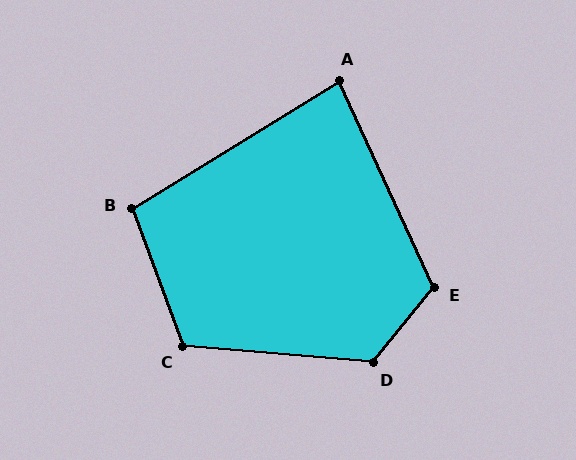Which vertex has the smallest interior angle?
A, at approximately 83 degrees.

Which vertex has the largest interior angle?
D, at approximately 125 degrees.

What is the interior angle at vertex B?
Approximately 102 degrees (obtuse).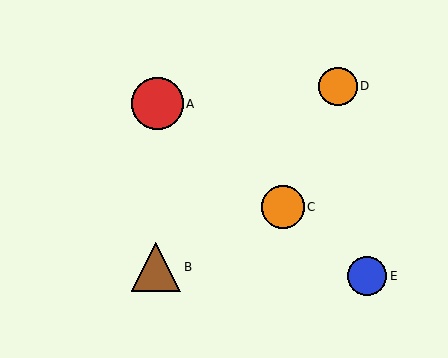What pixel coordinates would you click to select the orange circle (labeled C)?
Click at (283, 207) to select the orange circle C.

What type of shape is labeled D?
Shape D is an orange circle.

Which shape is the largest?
The red circle (labeled A) is the largest.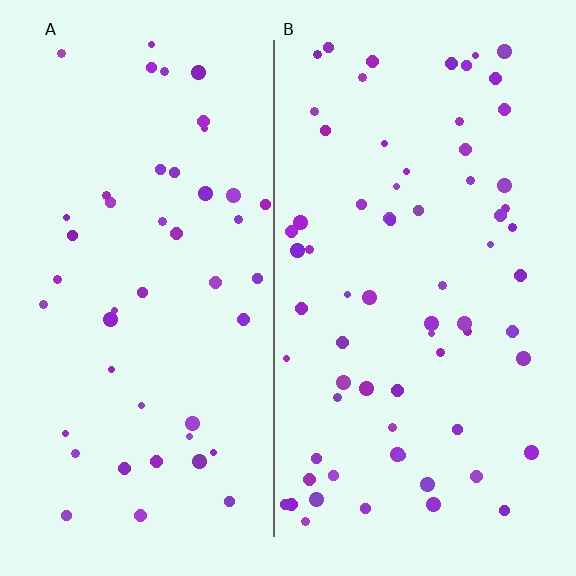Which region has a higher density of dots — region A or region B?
B (the right).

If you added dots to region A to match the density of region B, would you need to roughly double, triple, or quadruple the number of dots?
Approximately double.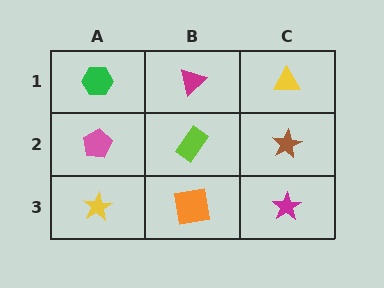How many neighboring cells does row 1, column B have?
3.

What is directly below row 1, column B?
A lime rectangle.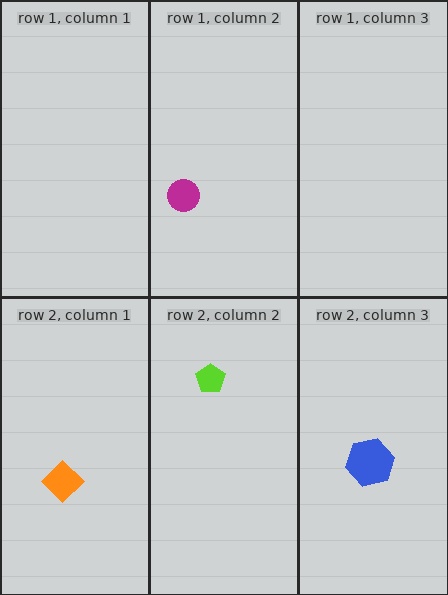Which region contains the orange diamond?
The row 2, column 1 region.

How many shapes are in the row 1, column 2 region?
1.